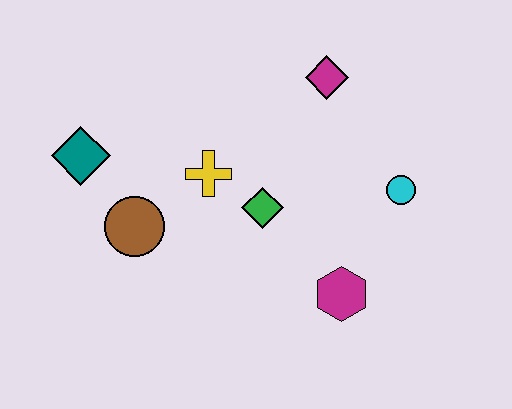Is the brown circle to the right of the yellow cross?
No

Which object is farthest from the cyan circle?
The teal diamond is farthest from the cyan circle.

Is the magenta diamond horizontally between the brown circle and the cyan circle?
Yes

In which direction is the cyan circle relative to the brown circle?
The cyan circle is to the right of the brown circle.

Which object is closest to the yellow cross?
The green diamond is closest to the yellow cross.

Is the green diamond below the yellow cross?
Yes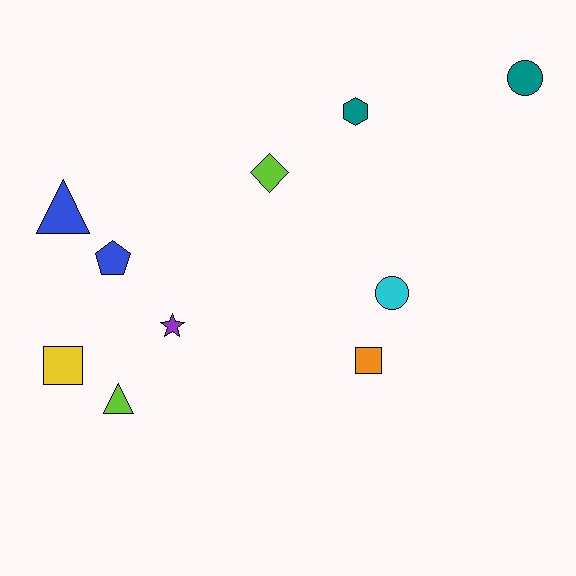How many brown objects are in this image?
There are no brown objects.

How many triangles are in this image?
There are 2 triangles.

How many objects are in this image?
There are 10 objects.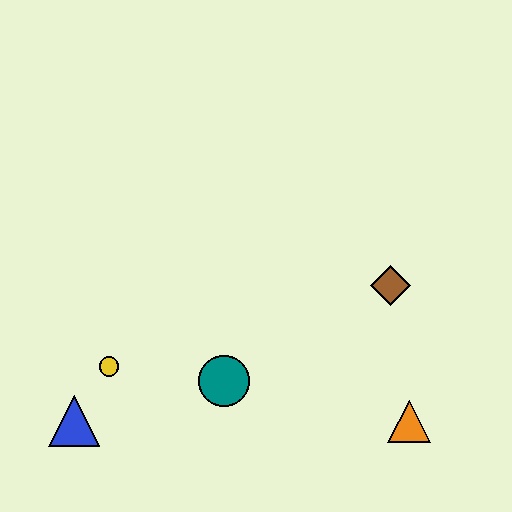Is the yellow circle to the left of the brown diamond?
Yes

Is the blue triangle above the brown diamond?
No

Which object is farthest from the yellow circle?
The orange triangle is farthest from the yellow circle.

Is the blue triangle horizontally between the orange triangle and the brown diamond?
No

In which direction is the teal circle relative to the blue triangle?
The teal circle is to the right of the blue triangle.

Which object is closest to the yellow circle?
The blue triangle is closest to the yellow circle.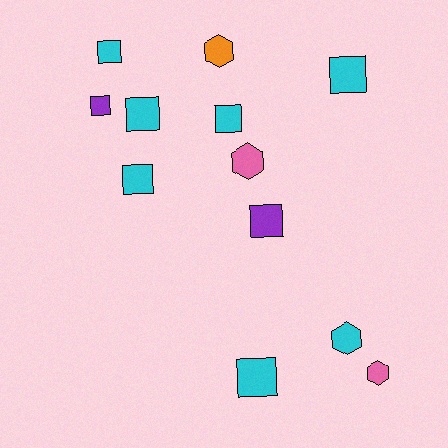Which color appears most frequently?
Cyan, with 7 objects.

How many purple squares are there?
There are 2 purple squares.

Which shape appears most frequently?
Square, with 8 objects.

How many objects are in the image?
There are 12 objects.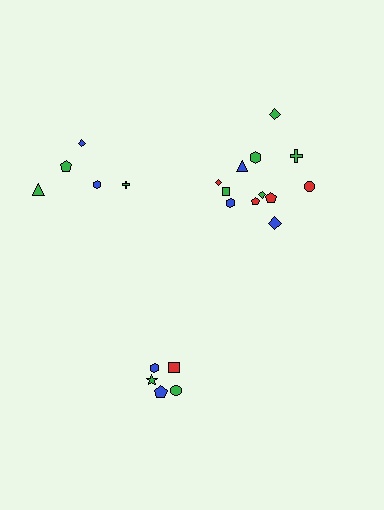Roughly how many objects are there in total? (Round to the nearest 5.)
Roughly 20 objects in total.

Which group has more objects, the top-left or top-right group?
The top-right group.